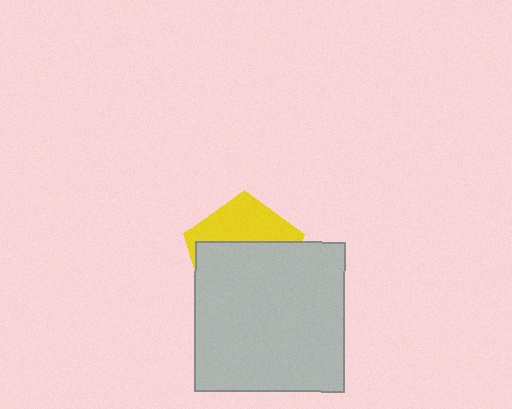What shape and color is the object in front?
The object in front is a light gray square.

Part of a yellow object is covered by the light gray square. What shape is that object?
It is a pentagon.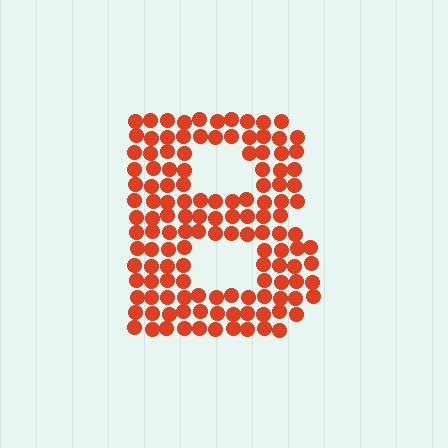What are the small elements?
The small elements are circles.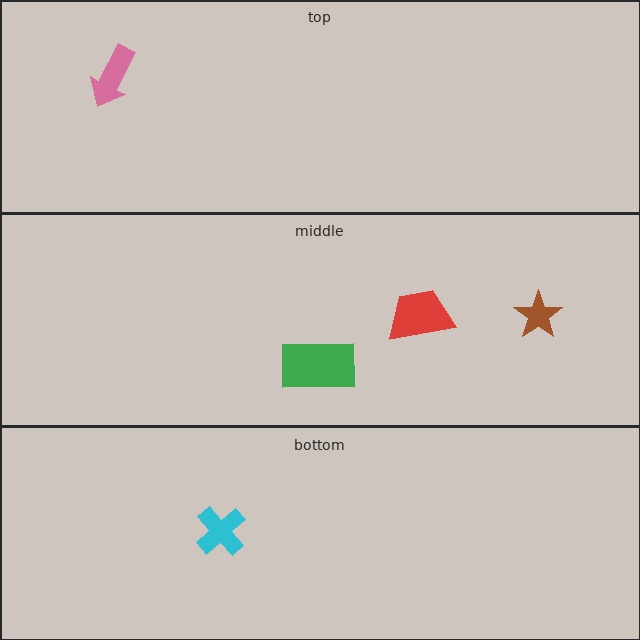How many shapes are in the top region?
1.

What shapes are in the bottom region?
The cyan cross.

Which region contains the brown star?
The middle region.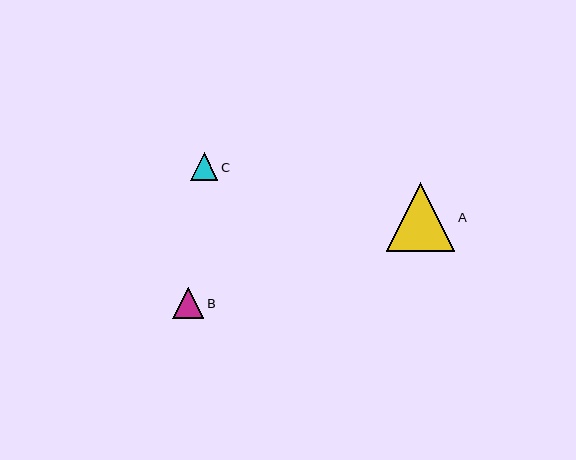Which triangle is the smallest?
Triangle C is the smallest with a size of approximately 28 pixels.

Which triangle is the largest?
Triangle A is the largest with a size of approximately 68 pixels.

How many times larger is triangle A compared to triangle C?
Triangle A is approximately 2.5 times the size of triangle C.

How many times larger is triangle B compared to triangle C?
Triangle B is approximately 1.1 times the size of triangle C.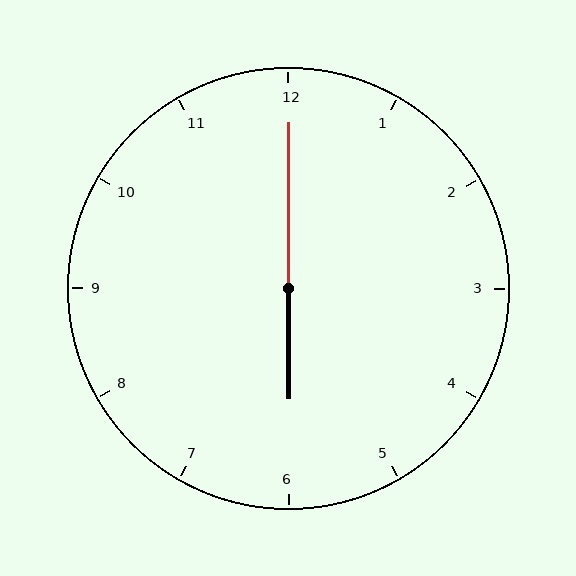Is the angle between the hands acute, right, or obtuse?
It is obtuse.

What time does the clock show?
6:00.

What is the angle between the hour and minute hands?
Approximately 180 degrees.